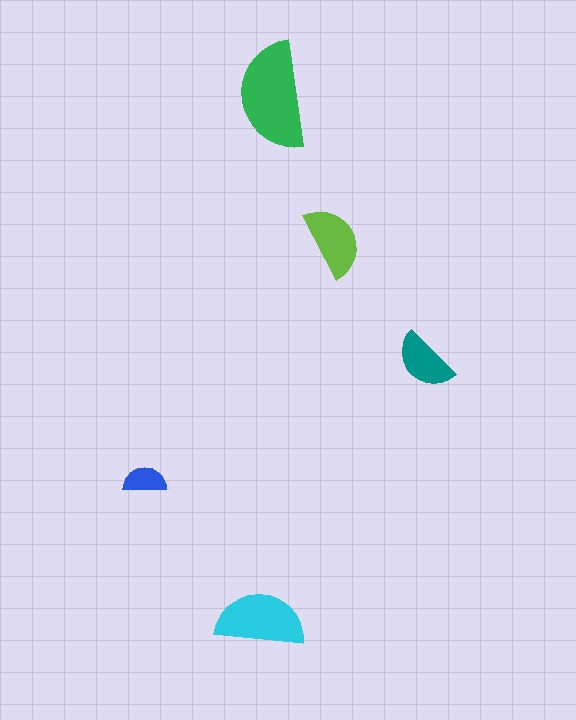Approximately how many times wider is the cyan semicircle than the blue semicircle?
About 2 times wider.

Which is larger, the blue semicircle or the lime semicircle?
The lime one.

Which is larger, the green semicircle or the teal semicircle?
The green one.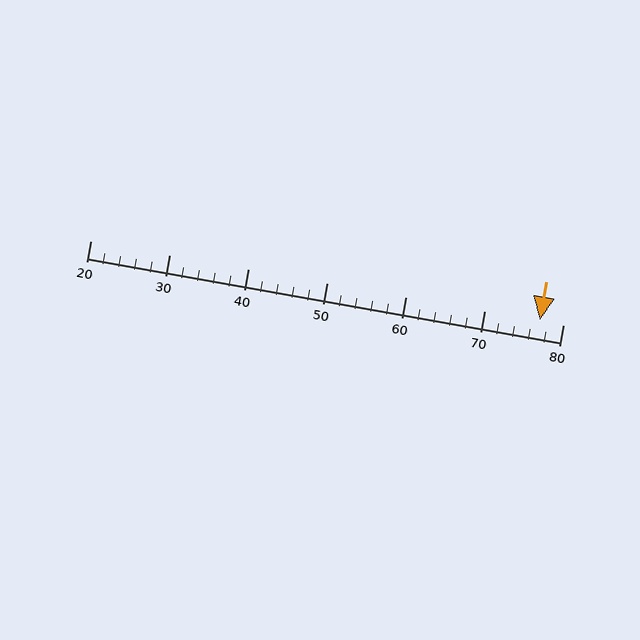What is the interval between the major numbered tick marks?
The major tick marks are spaced 10 units apart.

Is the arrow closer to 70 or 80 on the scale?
The arrow is closer to 80.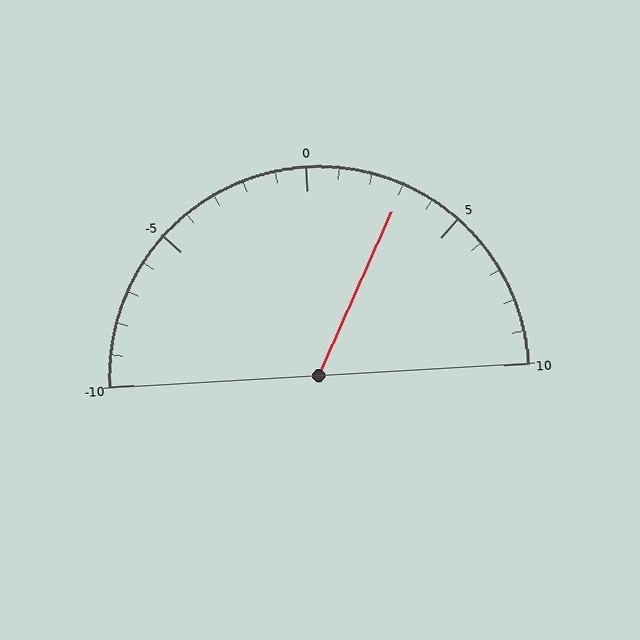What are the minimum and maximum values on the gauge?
The gauge ranges from -10 to 10.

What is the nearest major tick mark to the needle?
The nearest major tick mark is 5.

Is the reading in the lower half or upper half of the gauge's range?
The reading is in the upper half of the range (-10 to 10).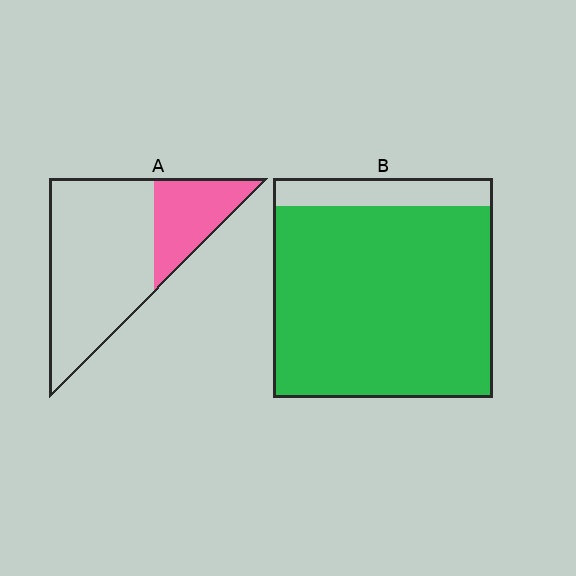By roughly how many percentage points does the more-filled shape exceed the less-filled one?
By roughly 60 percentage points (B over A).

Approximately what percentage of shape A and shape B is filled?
A is approximately 25% and B is approximately 85%.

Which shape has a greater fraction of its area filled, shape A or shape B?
Shape B.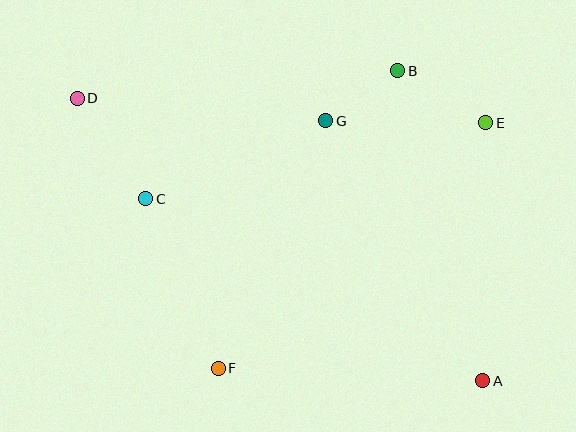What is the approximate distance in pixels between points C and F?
The distance between C and F is approximately 184 pixels.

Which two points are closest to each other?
Points B and G are closest to each other.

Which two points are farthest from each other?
Points A and D are farthest from each other.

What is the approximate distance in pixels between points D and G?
The distance between D and G is approximately 250 pixels.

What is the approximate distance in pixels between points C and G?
The distance between C and G is approximately 196 pixels.